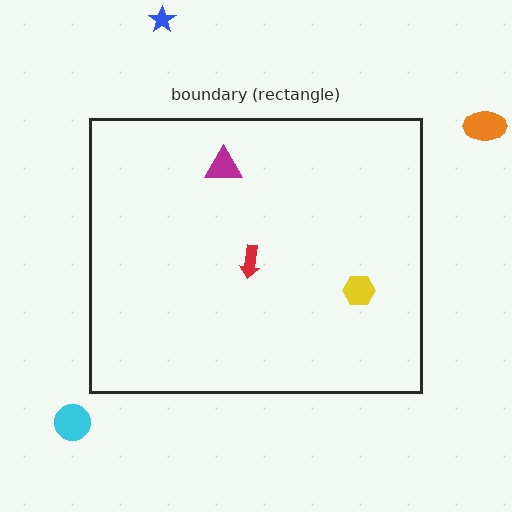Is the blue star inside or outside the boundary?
Outside.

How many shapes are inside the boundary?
3 inside, 3 outside.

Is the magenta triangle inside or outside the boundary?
Inside.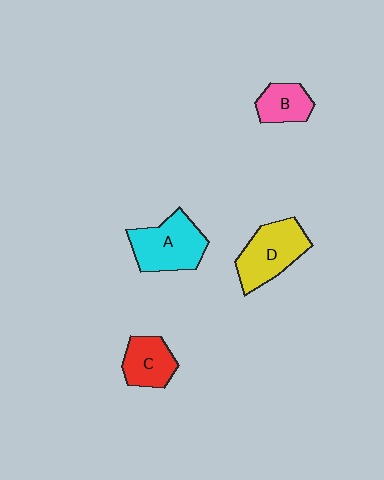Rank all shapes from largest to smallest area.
From largest to smallest: A (cyan), D (yellow), C (red), B (pink).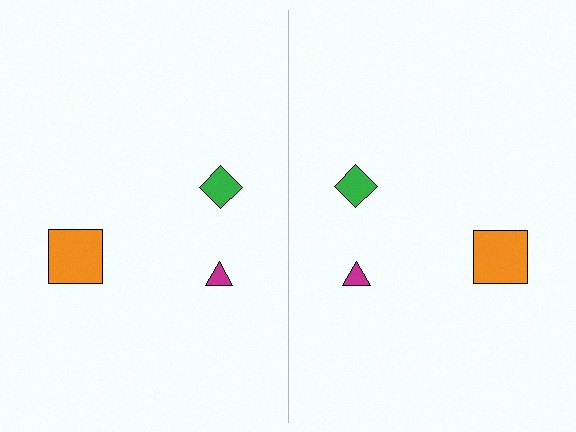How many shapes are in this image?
There are 6 shapes in this image.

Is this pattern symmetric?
Yes, this pattern has bilateral (reflection) symmetry.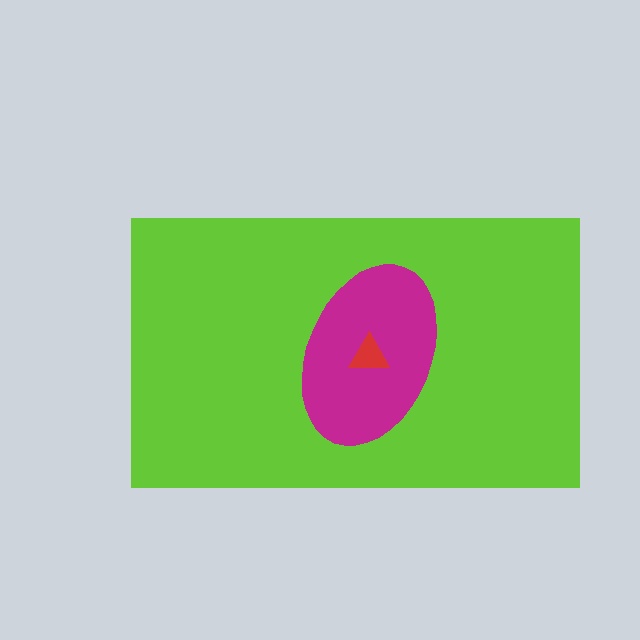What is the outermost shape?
The lime rectangle.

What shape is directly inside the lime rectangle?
The magenta ellipse.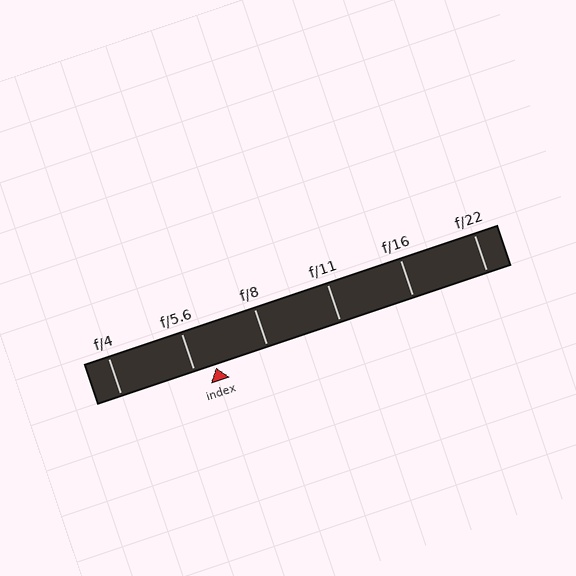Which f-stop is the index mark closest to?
The index mark is closest to f/5.6.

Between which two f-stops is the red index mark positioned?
The index mark is between f/5.6 and f/8.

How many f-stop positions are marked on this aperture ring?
There are 6 f-stop positions marked.